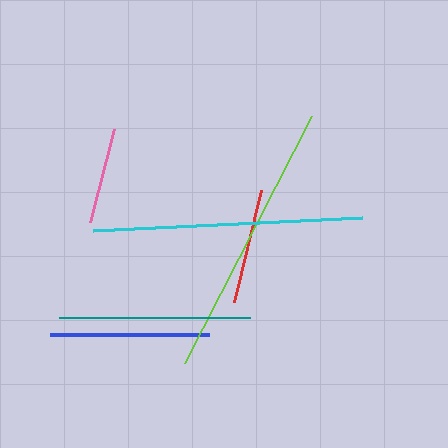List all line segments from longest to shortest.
From longest to shortest: lime, cyan, teal, blue, red, pink.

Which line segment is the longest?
The lime line is the longest at approximately 278 pixels.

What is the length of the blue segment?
The blue segment is approximately 159 pixels long.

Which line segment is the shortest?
The pink line is the shortest at approximately 96 pixels.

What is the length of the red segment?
The red segment is approximately 115 pixels long.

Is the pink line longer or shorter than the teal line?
The teal line is longer than the pink line.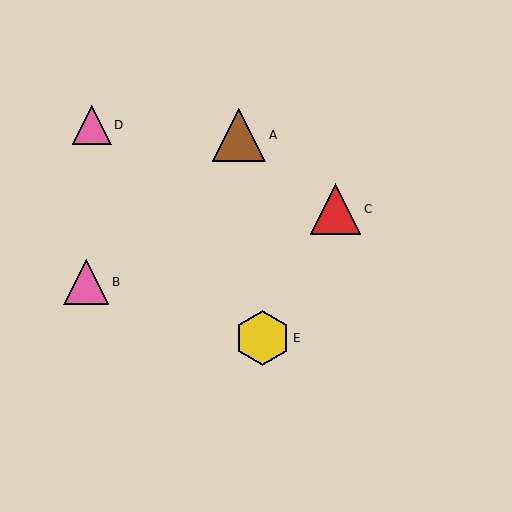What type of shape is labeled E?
Shape E is a yellow hexagon.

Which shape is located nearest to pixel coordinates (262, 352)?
The yellow hexagon (labeled E) at (262, 338) is nearest to that location.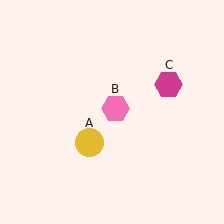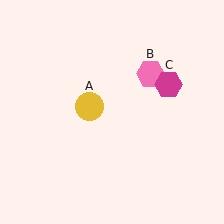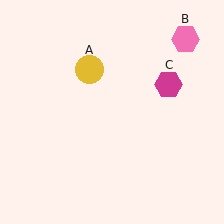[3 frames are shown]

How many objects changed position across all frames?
2 objects changed position: yellow circle (object A), pink hexagon (object B).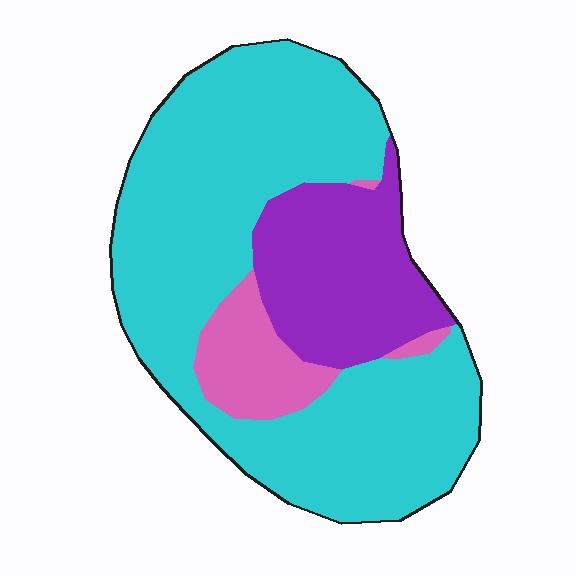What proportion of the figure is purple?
Purple takes up between a sixth and a third of the figure.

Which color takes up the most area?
Cyan, at roughly 70%.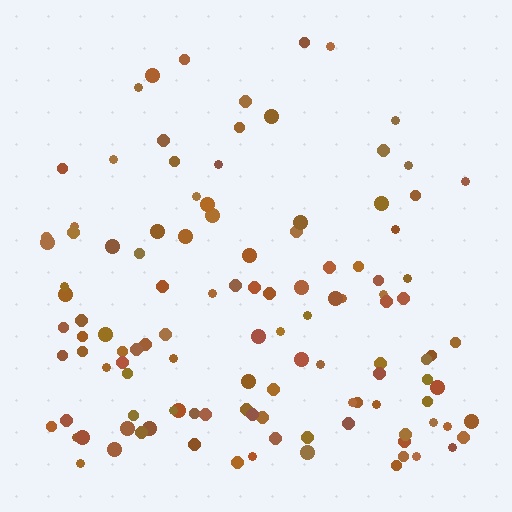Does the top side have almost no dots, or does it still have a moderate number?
Still a moderate number, just noticeably fewer than the bottom.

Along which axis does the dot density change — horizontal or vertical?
Vertical.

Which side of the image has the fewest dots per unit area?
The top.